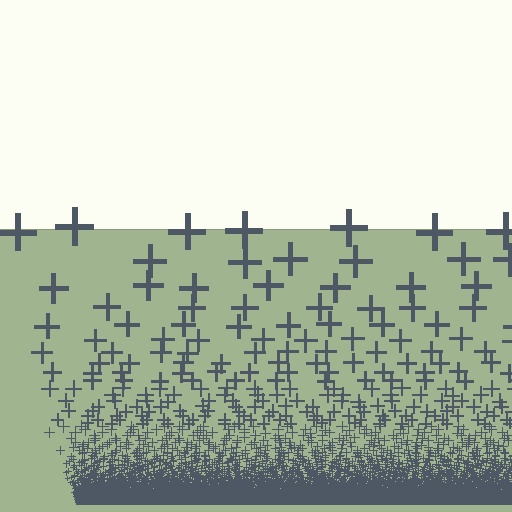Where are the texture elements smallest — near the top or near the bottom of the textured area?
Near the bottom.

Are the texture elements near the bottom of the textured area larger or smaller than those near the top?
Smaller. The gradient is inverted — elements near the bottom are smaller and denser.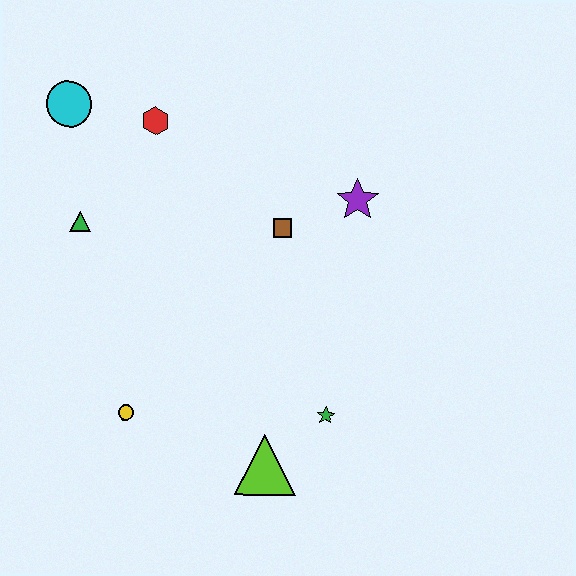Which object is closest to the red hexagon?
The cyan circle is closest to the red hexagon.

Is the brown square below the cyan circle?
Yes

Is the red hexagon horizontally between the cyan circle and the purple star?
Yes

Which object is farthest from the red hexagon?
The lime triangle is farthest from the red hexagon.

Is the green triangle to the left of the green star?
Yes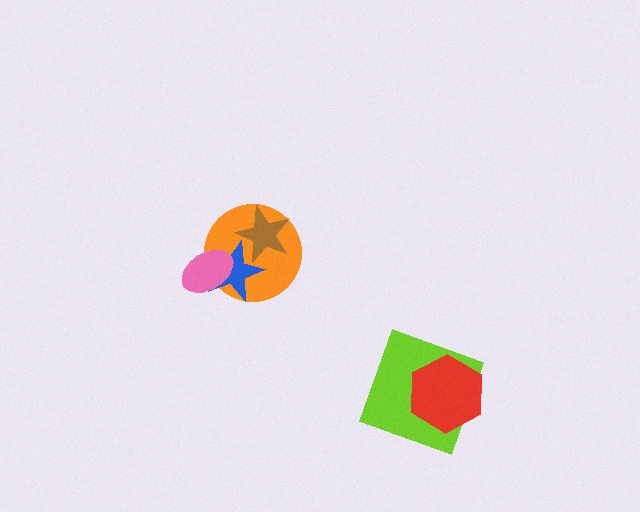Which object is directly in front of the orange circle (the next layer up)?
The blue star is directly in front of the orange circle.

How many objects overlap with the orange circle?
3 objects overlap with the orange circle.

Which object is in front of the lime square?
The red hexagon is in front of the lime square.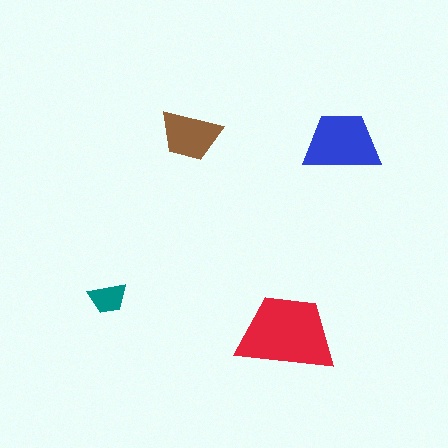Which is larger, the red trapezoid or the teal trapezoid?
The red one.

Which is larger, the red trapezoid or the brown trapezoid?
The red one.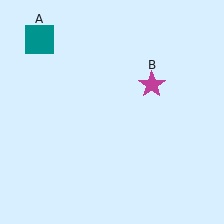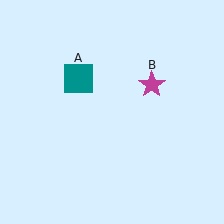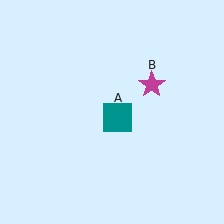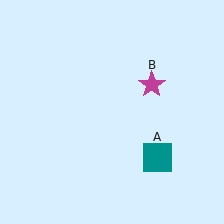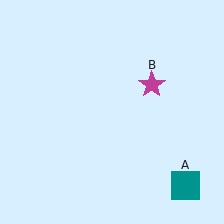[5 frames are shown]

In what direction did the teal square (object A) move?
The teal square (object A) moved down and to the right.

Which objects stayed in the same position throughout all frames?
Magenta star (object B) remained stationary.